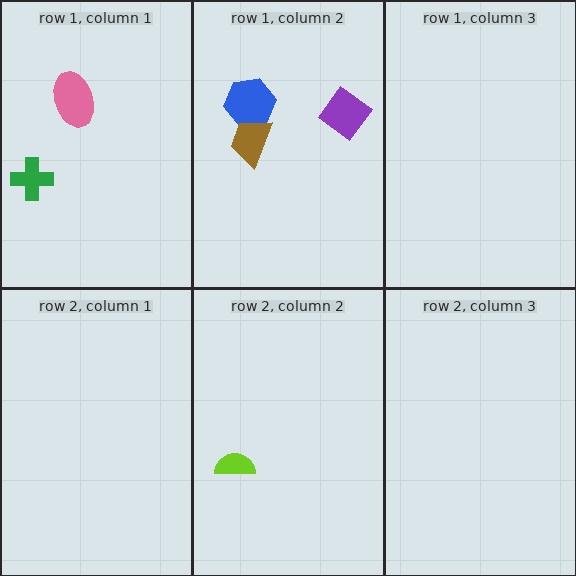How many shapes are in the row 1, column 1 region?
2.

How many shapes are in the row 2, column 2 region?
1.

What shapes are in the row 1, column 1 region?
The green cross, the pink ellipse.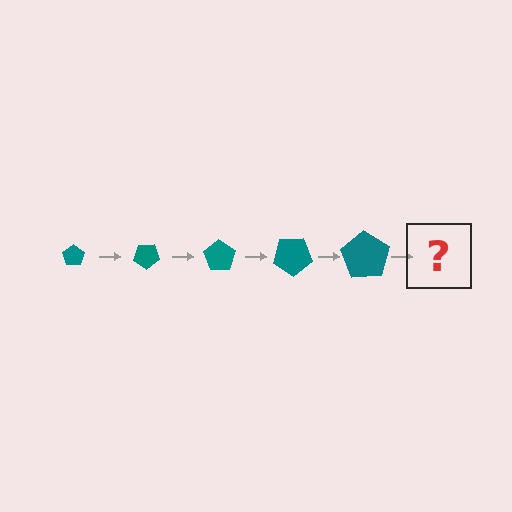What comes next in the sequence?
The next element should be a pentagon, larger than the previous one and rotated 175 degrees from the start.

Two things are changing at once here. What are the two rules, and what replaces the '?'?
The two rules are that the pentagon grows larger each step and it rotates 35 degrees each step. The '?' should be a pentagon, larger than the previous one and rotated 175 degrees from the start.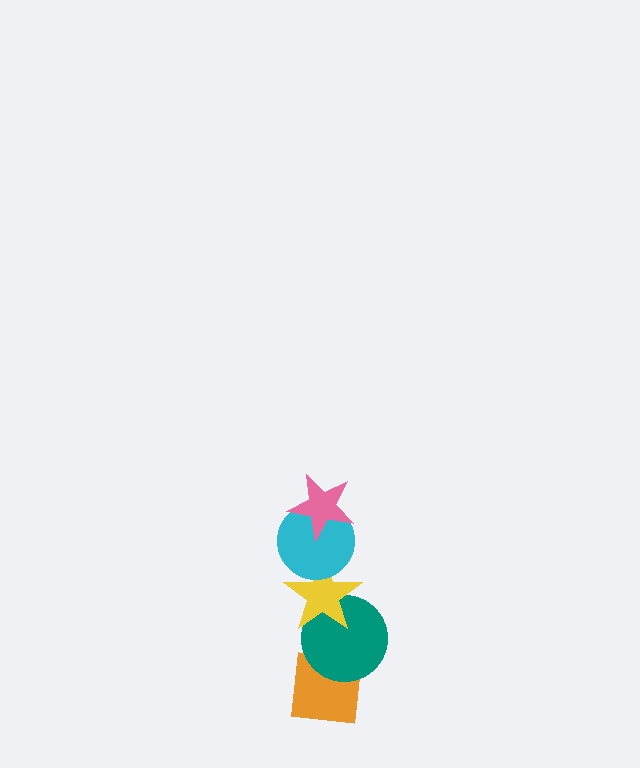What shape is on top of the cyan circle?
The pink star is on top of the cyan circle.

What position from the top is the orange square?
The orange square is 5th from the top.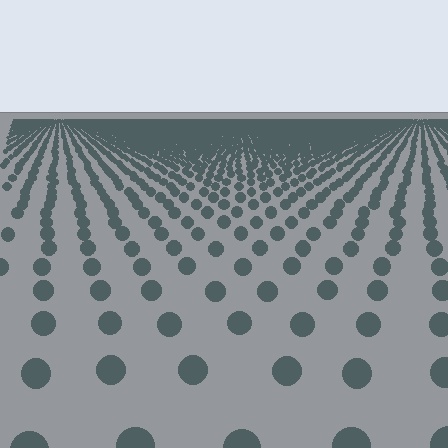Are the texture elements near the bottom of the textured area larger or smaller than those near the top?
Larger. Near the bottom, elements are closer to the viewer and appear at a bigger on-screen size.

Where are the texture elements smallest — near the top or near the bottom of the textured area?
Near the top.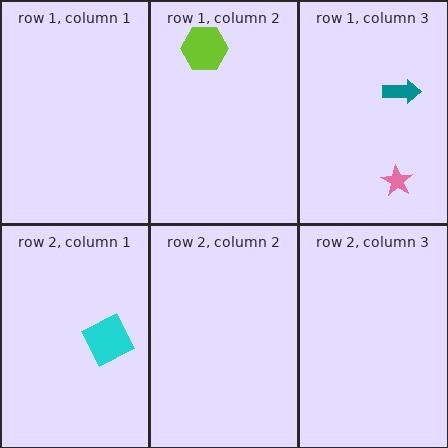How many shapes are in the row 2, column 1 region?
1.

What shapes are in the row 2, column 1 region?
The cyan square.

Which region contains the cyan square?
The row 2, column 1 region.